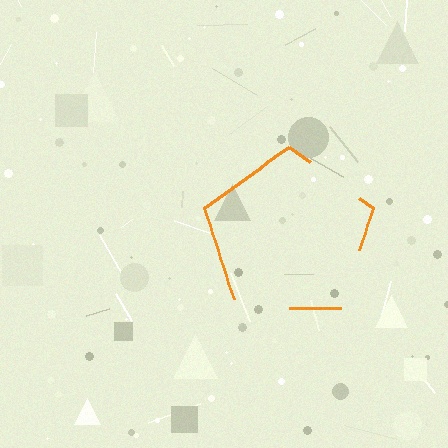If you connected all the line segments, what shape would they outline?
They would outline a pentagon.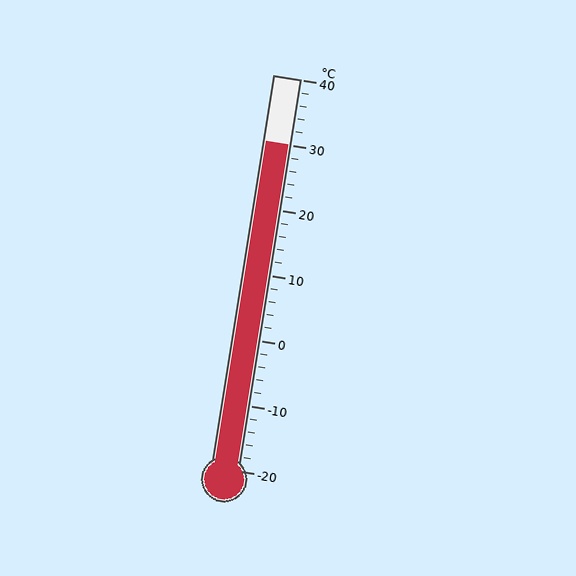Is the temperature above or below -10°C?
The temperature is above -10°C.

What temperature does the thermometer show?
The thermometer shows approximately 30°C.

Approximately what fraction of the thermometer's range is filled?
The thermometer is filled to approximately 85% of its range.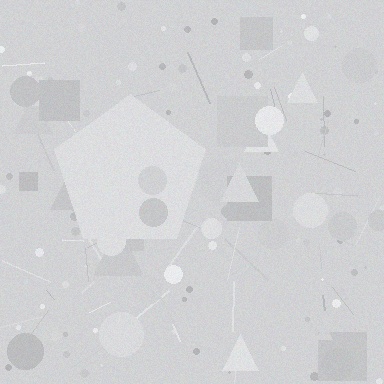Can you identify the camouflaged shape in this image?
The camouflaged shape is a pentagon.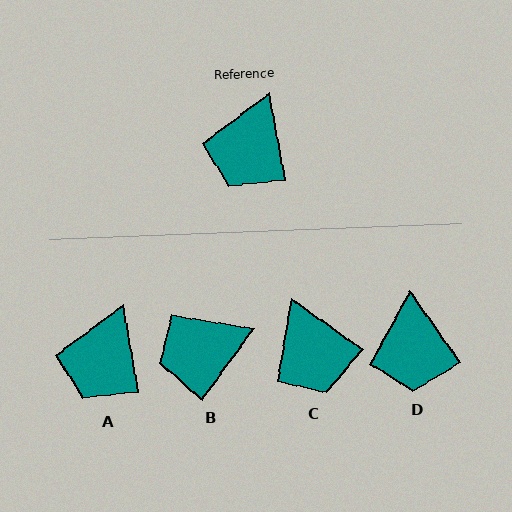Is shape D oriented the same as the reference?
No, it is off by about 25 degrees.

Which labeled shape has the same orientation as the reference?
A.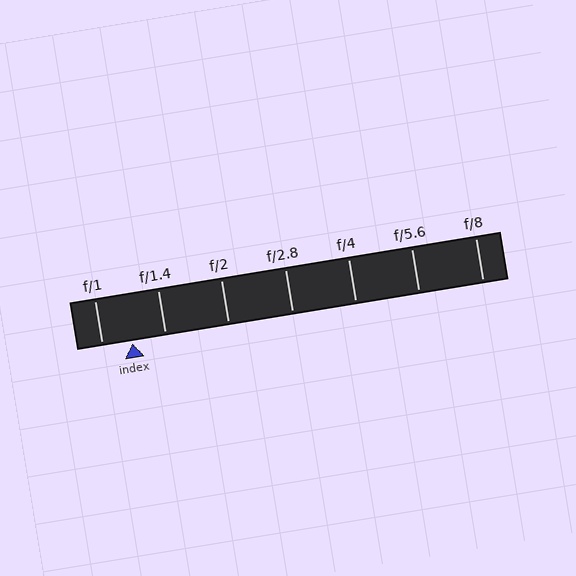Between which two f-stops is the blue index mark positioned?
The index mark is between f/1 and f/1.4.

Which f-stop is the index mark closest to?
The index mark is closest to f/1.